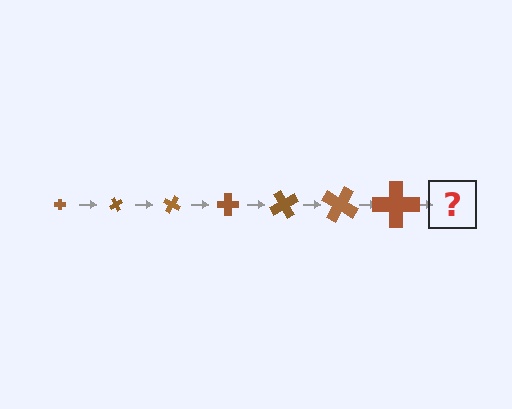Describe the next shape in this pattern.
It should be a cross, larger than the previous one and rotated 420 degrees from the start.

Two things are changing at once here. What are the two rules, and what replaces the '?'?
The two rules are that the cross grows larger each step and it rotates 60 degrees each step. The '?' should be a cross, larger than the previous one and rotated 420 degrees from the start.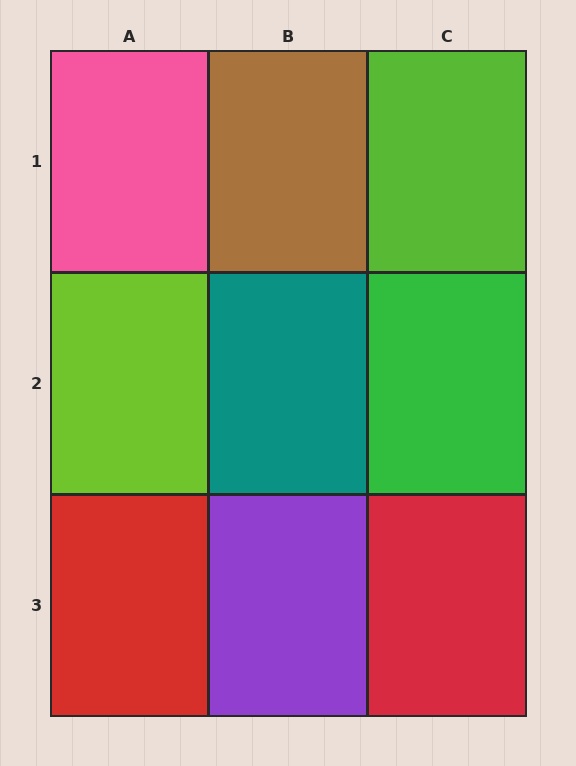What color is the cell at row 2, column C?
Green.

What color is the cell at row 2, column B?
Teal.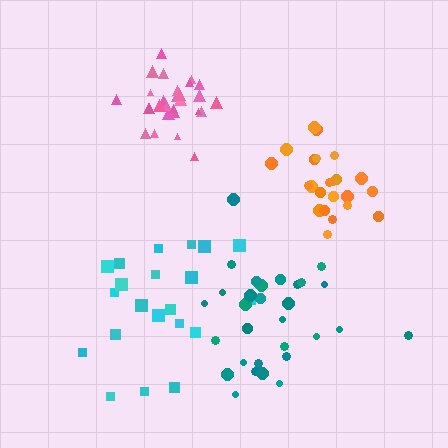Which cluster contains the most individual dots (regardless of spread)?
Pink (30).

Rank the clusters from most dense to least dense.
pink, orange, teal, cyan.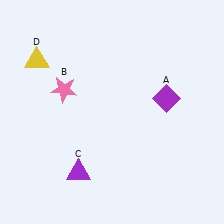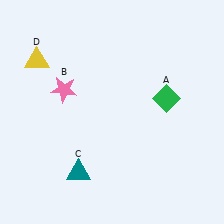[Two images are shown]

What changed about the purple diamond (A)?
In Image 1, A is purple. In Image 2, it changed to green.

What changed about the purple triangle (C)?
In Image 1, C is purple. In Image 2, it changed to teal.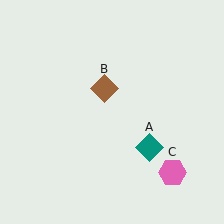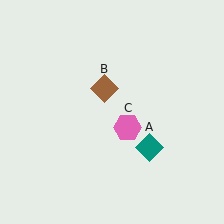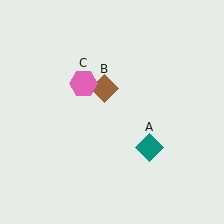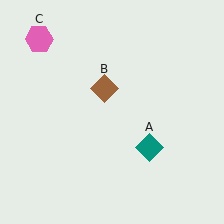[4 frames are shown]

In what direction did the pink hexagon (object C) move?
The pink hexagon (object C) moved up and to the left.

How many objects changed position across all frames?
1 object changed position: pink hexagon (object C).